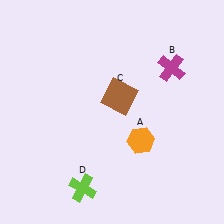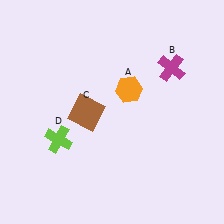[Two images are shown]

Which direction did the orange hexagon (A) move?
The orange hexagon (A) moved up.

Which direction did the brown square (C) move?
The brown square (C) moved left.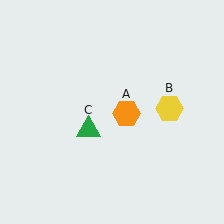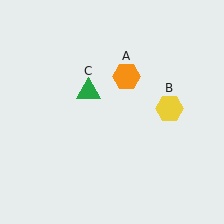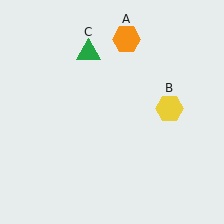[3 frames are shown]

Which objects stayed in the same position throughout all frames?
Yellow hexagon (object B) remained stationary.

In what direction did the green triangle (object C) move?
The green triangle (object C) moved up.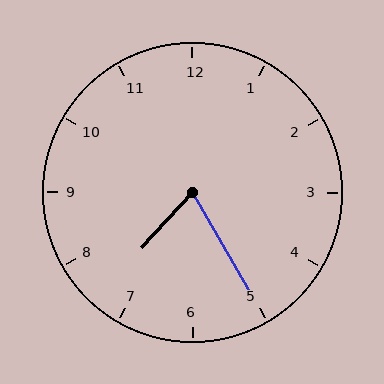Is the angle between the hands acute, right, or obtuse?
It is acute.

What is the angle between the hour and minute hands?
Approximately 72 degrees.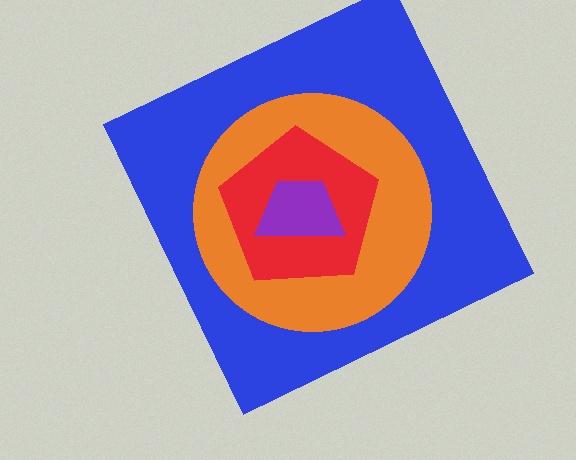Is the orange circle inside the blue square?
Yes.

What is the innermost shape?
The purple trapezoid.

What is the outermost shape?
The blue square.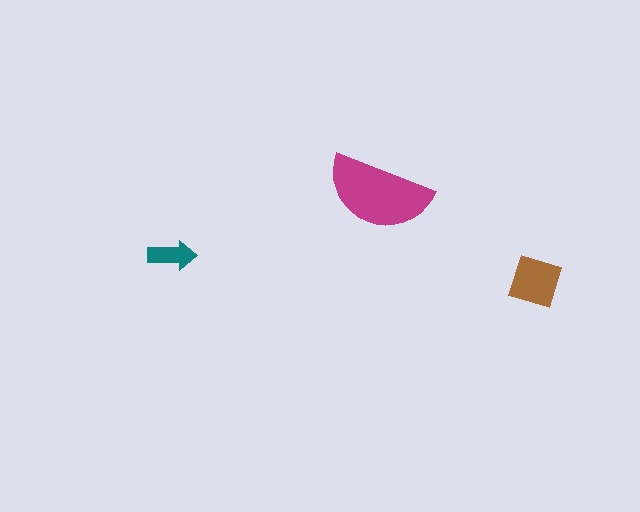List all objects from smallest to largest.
The teal arrow, the brown diamond, the magenta semicircle.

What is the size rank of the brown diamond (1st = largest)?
2nd.